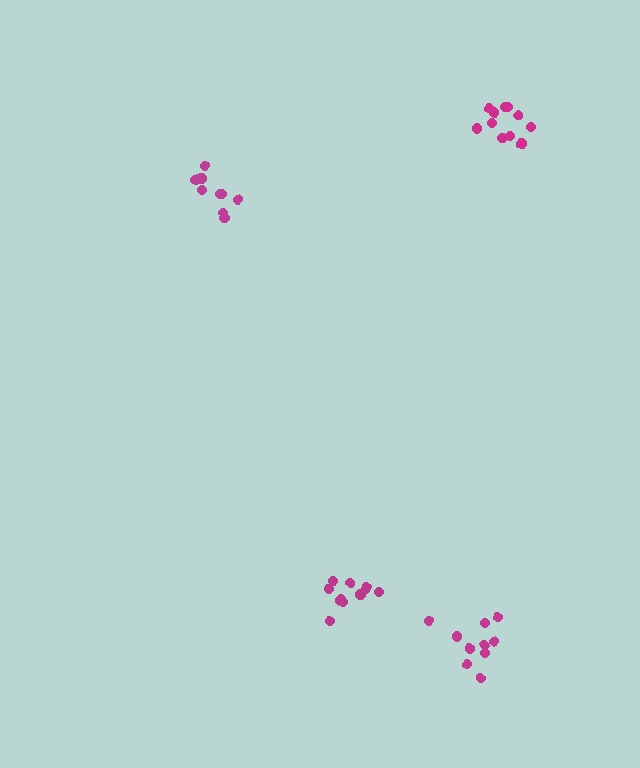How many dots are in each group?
Group 1: 10 dots, Group 2: 10 dots, Group 3: 11 dots, Group 4: 10 dots (41 total).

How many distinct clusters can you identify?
There are 4 distinct clusters.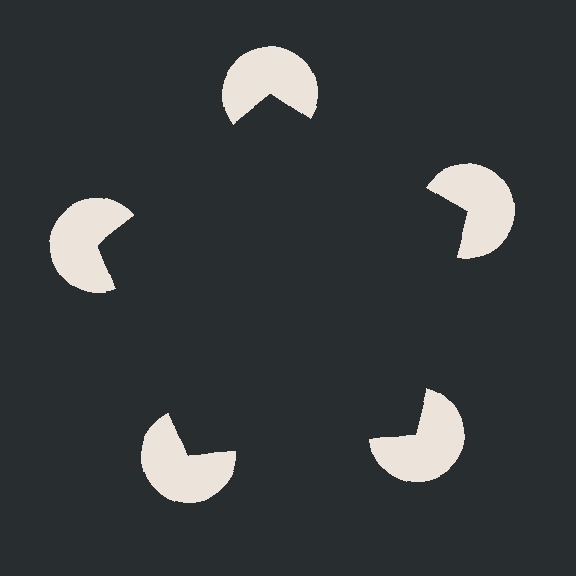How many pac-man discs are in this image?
There are 5 — one at each vertex of the illusory pentagon.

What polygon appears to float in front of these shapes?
An illusory pentagon — its edges are inferred from the aligned wedge cuts in the pac-man discs, not physically drawn.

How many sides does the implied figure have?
5 sides.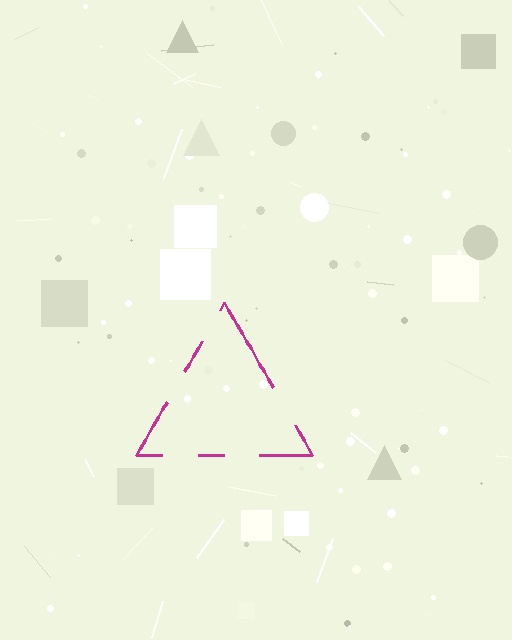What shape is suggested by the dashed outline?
The dashed outline suggests a triangle.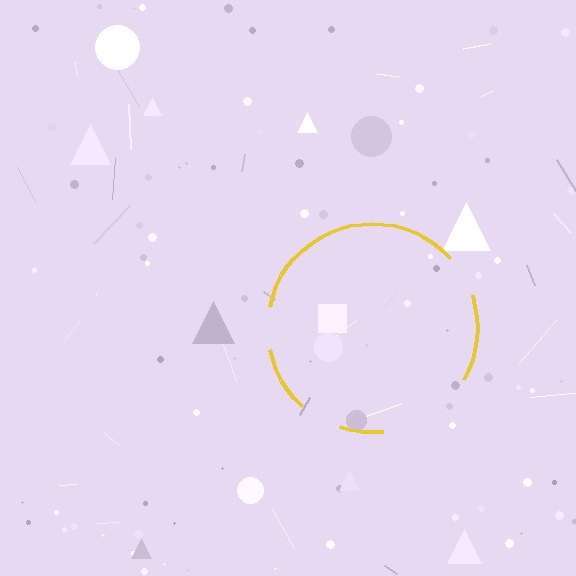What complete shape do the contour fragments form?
The contour fragments form a circle.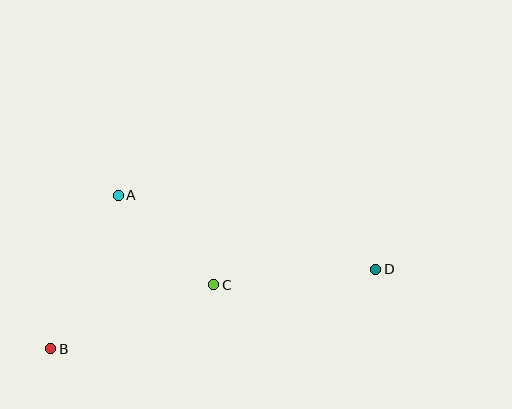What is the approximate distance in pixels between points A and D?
The distance between A and D is approximately 268 pixels.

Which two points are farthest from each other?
Points B and D are farthest from each other.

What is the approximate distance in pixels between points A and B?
The distance between A and B is approximately 167 pixels.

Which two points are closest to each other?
Points A and C are closest to each other.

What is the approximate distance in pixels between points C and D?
The distance between C and D is approximately 163 pixels.